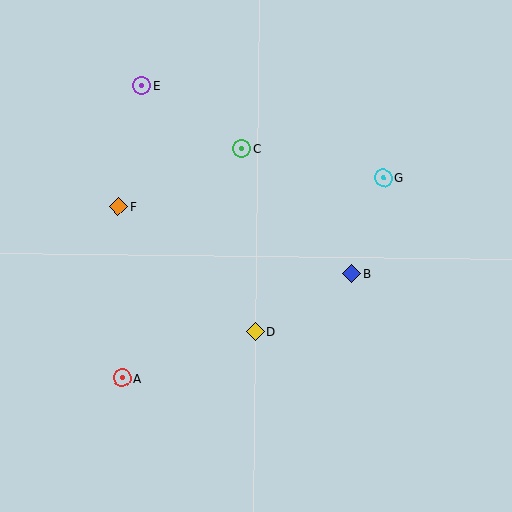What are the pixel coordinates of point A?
Point A is at (122, 378).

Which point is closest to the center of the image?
Point D at (255, 332) is closest to the center.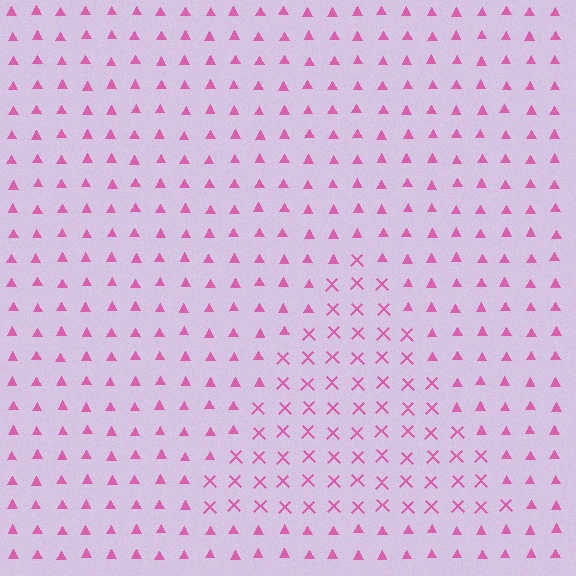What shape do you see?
I see a triangle.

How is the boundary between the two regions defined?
The boundary is defined by a change in element shape: X marks inside vs. triangles outside. All elements share the same color and spacing.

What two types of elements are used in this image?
The image uses X marks inside the triangle region and triangles outside it.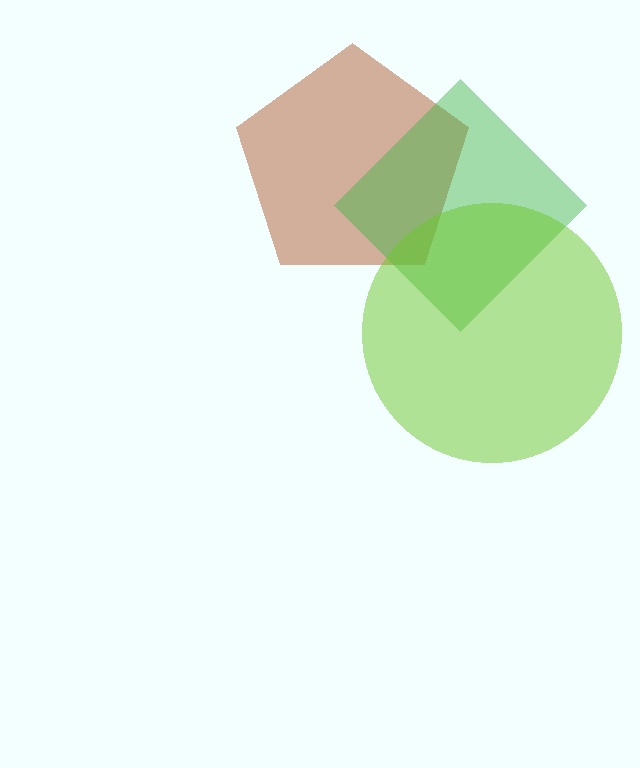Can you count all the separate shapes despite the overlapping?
Yes, there are 3 separate shapes.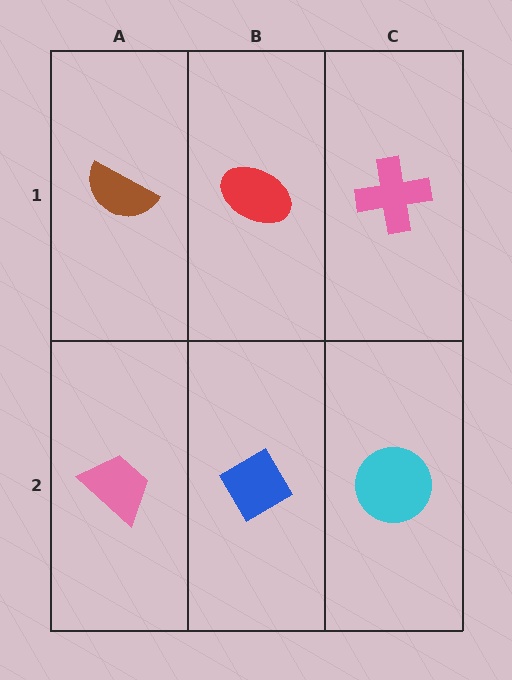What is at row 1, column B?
A red ellipse.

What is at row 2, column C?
A cyan circle.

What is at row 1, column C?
A pink cross.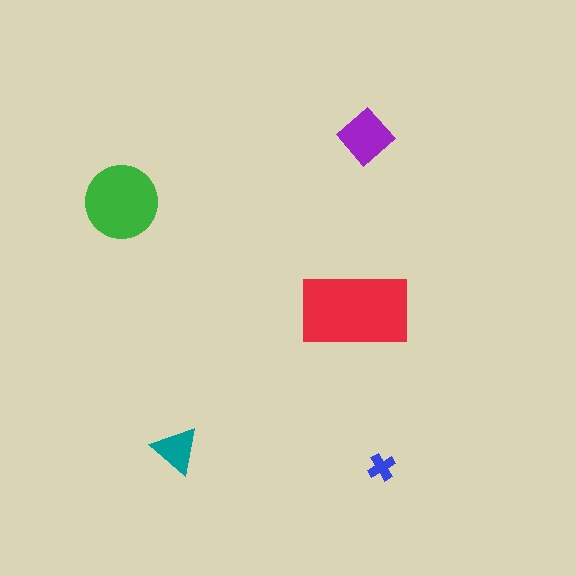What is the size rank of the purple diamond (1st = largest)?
3rd.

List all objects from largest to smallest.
The red rectangle, the green circle, the purple diamond, the teal triangle, the blue cross.